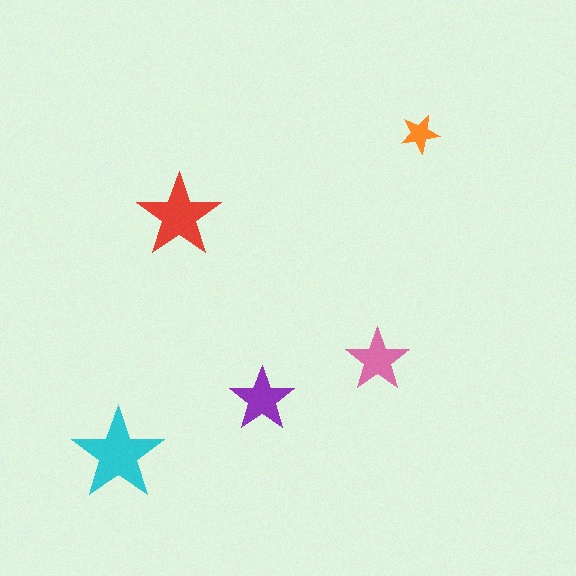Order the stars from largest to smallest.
the cyan one, the red one, the purple one, the pink one, the orange one.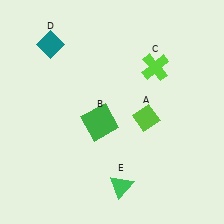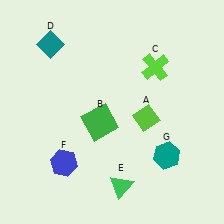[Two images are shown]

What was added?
A blue hexagon (F), a teal hexagon (G) were added in Image 2.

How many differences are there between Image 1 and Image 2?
There are 2 differences between the two images.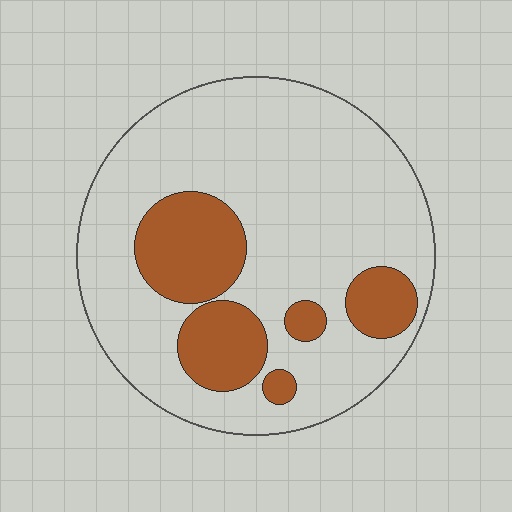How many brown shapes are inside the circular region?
5.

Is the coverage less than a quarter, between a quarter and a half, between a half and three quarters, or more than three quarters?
Less than a quarter.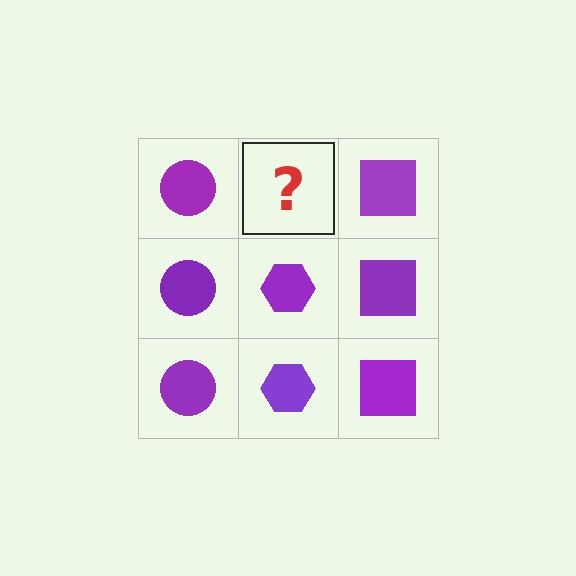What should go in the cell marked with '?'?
The missing cell should contain a purple hexagon.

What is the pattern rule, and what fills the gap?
The rule is that each column has a consistent shape. The gap should be filled with a purple hexagon.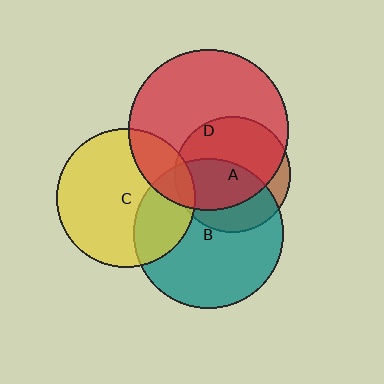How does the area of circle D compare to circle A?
Approximately 1.9 times.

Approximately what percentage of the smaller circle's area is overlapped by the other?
Approximately 20%.